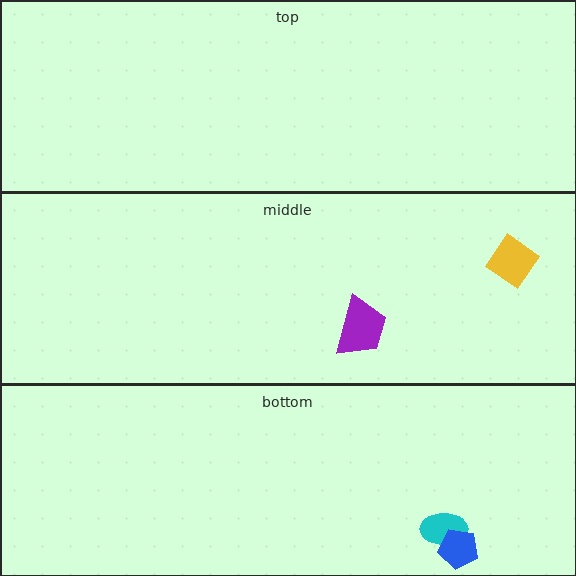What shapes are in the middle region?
The purple trapezoid, the yellow diamond.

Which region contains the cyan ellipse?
The bottom region.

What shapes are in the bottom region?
The cyan ellipse, the blue pentagon.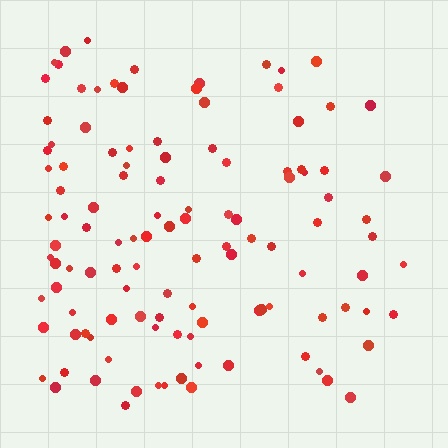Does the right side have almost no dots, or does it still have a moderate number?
Still a moderate number, just noticeably fewer than the left.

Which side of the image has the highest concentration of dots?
The left.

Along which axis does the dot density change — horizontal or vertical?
Horizontal.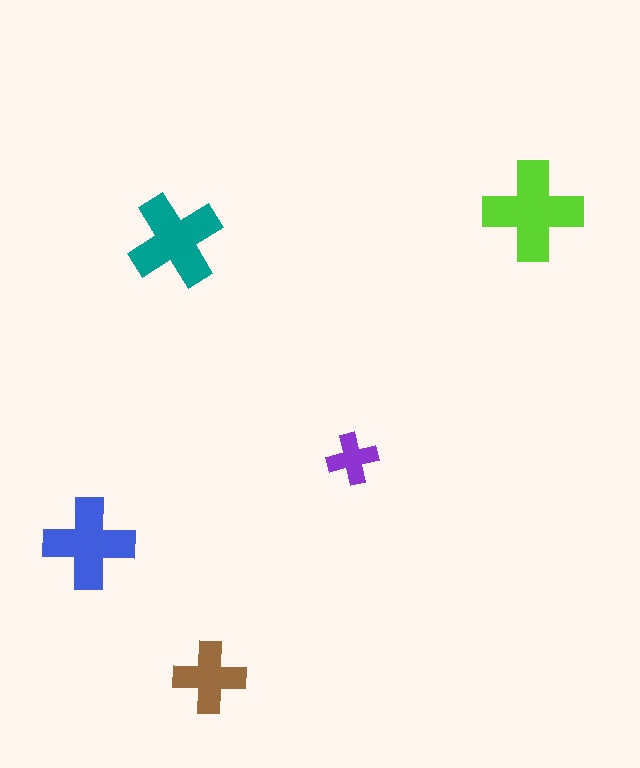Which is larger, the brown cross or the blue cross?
The blue one.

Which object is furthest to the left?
The blue cross is leftmost.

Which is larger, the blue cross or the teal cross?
The teal one.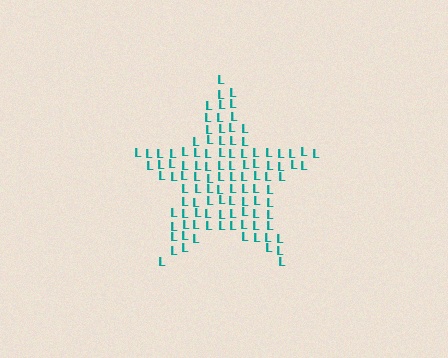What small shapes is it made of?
It is made of small letter L's.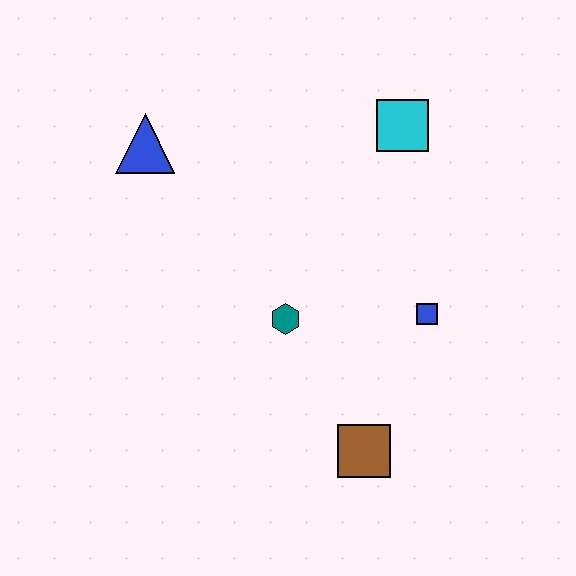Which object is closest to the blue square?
The teal hexagon is closest to the blue square.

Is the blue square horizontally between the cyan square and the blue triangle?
No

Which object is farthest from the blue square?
The blue triangle is farthest from the blue square.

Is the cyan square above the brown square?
Yes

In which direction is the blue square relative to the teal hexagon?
The blue square is to the right of the teal hexagon.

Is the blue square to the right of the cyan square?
Yes